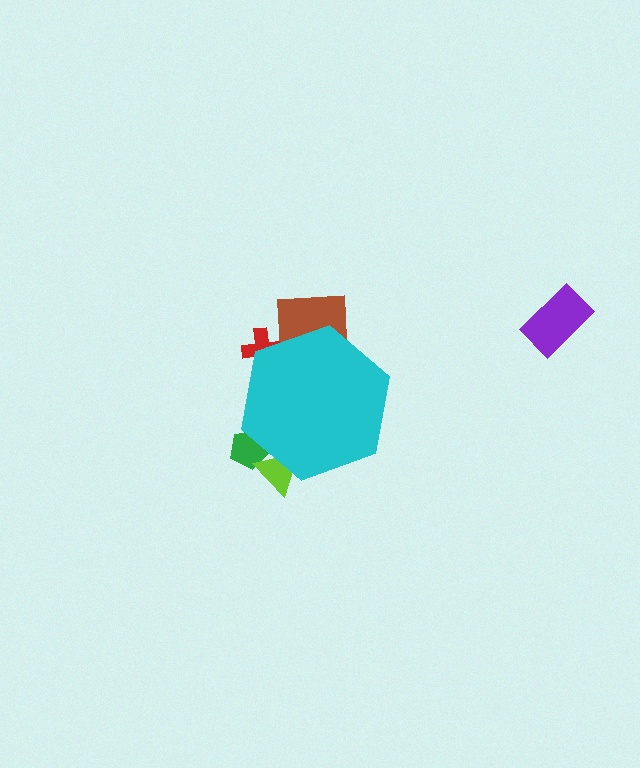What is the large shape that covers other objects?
A cyan hexagon.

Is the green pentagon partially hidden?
Yes, the green pentagon is partially hidden behind the cyan hexagon.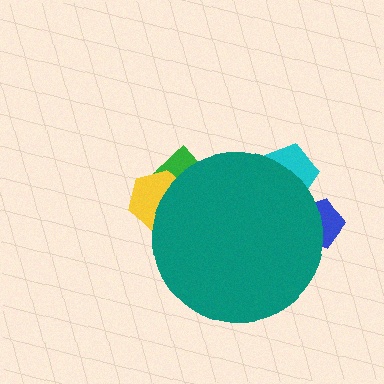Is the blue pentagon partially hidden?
Yes, the blue pentagon is partially hidden behind the teal circle.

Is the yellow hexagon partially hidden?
Yes, the yellow hexagon is partially hidden behind the teal circle.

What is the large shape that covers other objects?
A teal circle.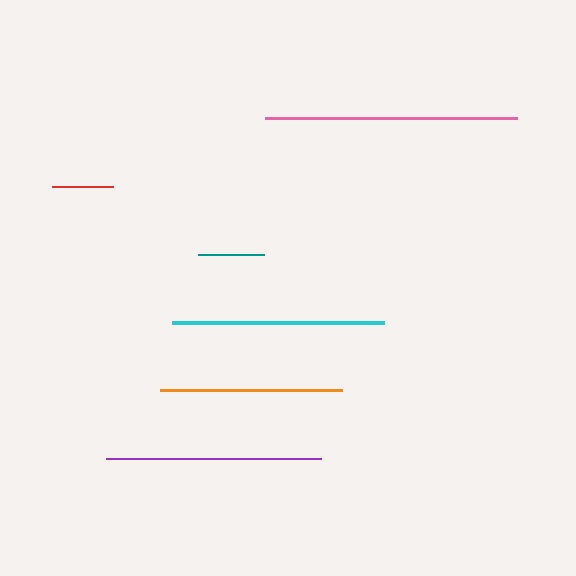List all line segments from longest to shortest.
From longest to shortest: pink, purple, cyan, orange, teal, red.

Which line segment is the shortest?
The red line is the shortest at approximately 61 pixels.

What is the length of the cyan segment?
The cyan segment is approximately 213 pixels long.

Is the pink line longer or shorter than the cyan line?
The pink line is longer than the cyan line.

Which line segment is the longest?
The pink line is the longest at approximately 252 pixels.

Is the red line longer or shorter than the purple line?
The purple line is longer than the red line.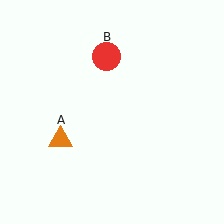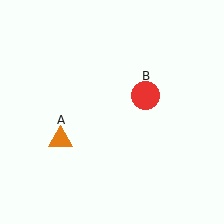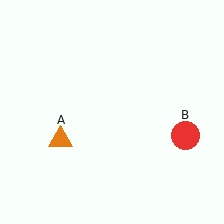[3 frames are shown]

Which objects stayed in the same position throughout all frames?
Orange triangle (object A) remained stationary.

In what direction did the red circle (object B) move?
The red circle (object B) moved down and to the right.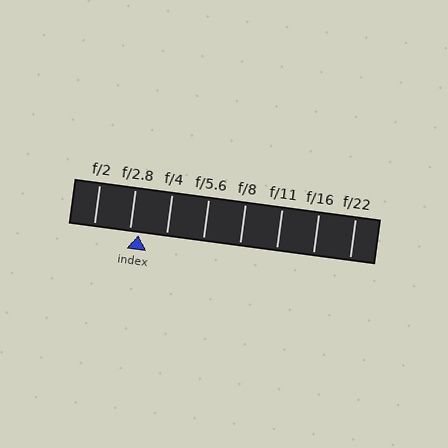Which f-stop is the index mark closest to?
The index mark is closest to f/2.8.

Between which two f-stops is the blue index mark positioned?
The index mark is between f/2.8 and f/4.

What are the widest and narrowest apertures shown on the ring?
The widest aperture shown is f/2 and the narrowest is f/22.